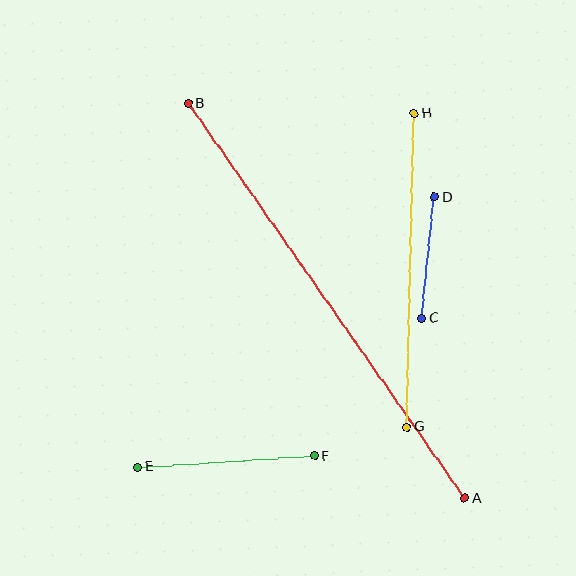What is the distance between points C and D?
The distance is approximately 122 pixels.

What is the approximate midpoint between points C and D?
The midpoint is at approximately (428, 258) pixels.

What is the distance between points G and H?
The distance is approximately 314 pixels.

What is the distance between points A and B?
The distance is approximately 482 pixels.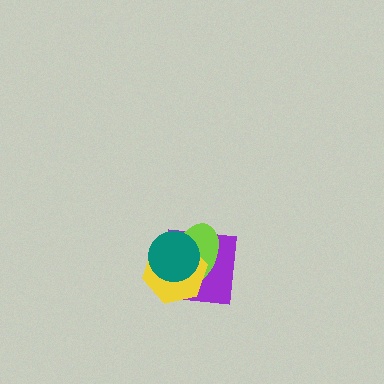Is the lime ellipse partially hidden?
Yes, it is partially covered by another shape.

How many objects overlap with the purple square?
3 objects overlap with the purple square.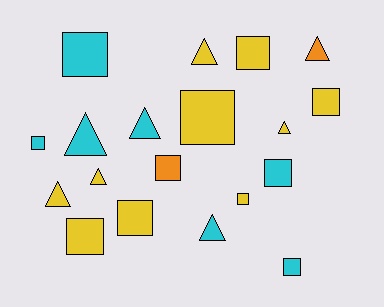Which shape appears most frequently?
Square, with 11 objects.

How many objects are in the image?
There are 19 objects.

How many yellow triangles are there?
There are 4 yellow triangles.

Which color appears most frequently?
Yellow, with 10 objects.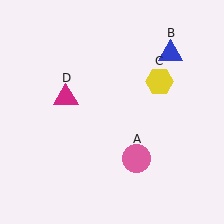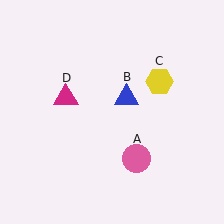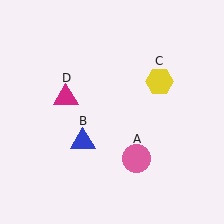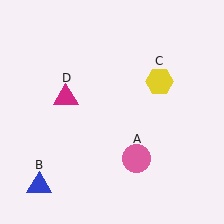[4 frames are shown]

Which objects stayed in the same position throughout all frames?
Pink circle (object A) and yellow hexagon (object C) and magenta triangle (object D) remained stationary.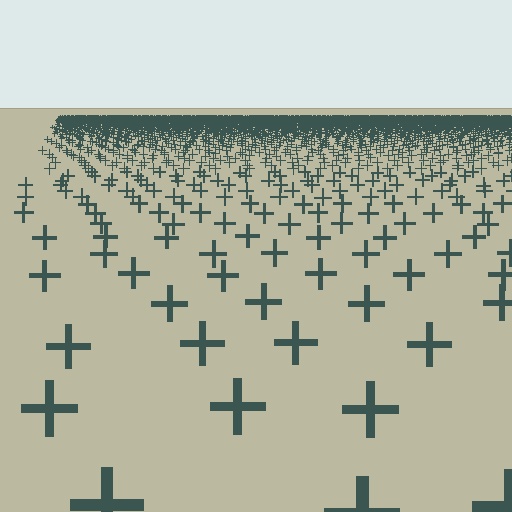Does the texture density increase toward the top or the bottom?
Density increases toward the top.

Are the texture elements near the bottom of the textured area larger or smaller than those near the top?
Larger. Near the bottom, elements are closer to the viewer and appear at a bigger on-screen size.